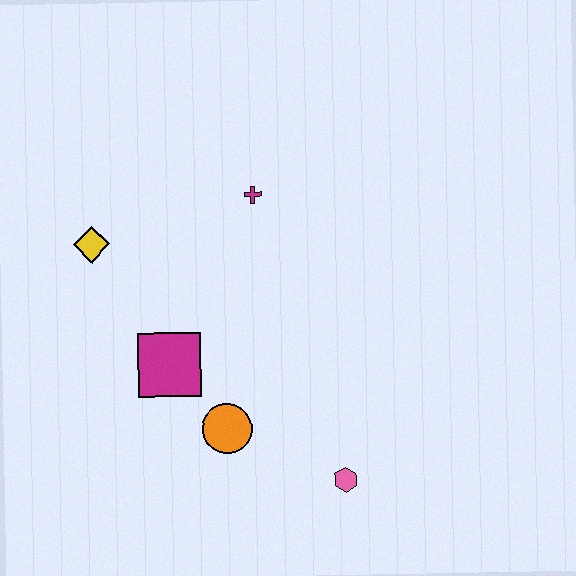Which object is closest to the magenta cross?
The yellow diamond is closest to the magenta cross.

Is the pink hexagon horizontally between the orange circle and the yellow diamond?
No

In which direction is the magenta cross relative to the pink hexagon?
The magenta cross is above the pink hexagon.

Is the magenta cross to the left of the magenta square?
No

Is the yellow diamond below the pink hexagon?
No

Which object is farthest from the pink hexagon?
The yellow diamond is farthest from the pink hexagon.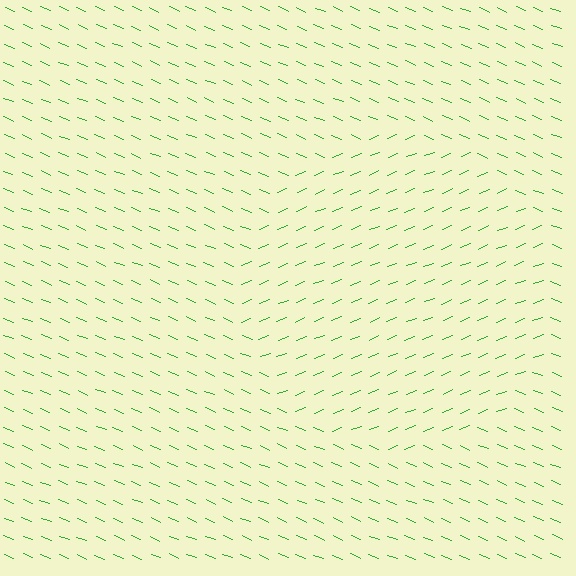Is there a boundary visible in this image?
Yes, there is a texture boundary formed by a change in line orientation.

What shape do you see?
I see a circle.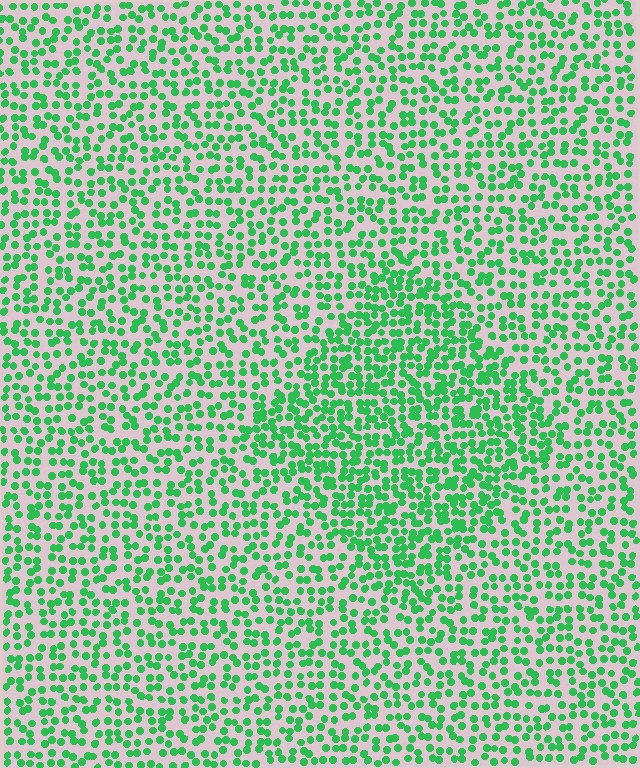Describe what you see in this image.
The image contains small green elements arranged at two different densities. A diamond-shaped region is visible where the elements are more densely packed than the surrounding area.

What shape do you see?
I see a diamond.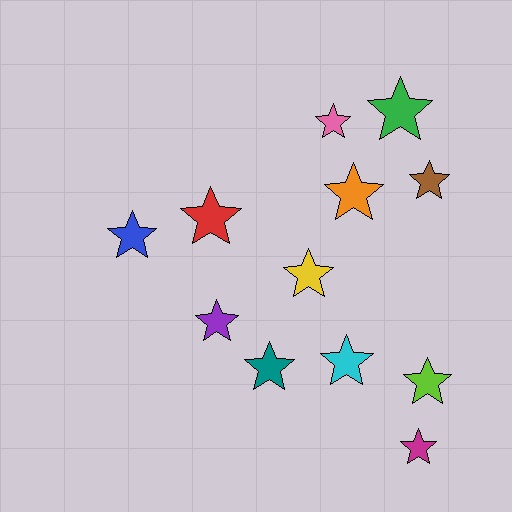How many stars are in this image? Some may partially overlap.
There are 12 stars.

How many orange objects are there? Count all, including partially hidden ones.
There is 1 orange object.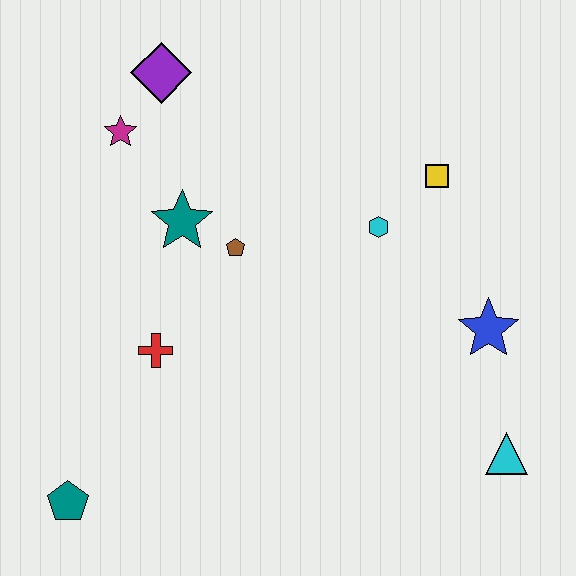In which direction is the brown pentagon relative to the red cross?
The brown pentagon is above the red cross.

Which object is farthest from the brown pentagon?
The cyan triangle is farthest from the brown pentagon.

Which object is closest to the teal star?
The brown pentagon is closest to the teal star.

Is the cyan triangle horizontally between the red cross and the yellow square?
No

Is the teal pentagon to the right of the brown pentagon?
No